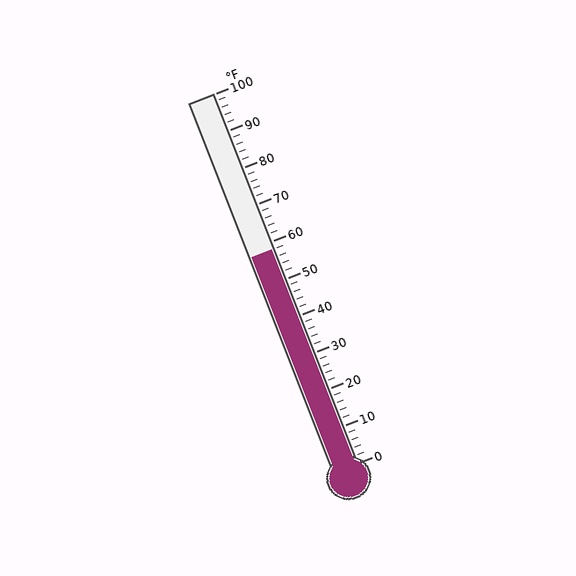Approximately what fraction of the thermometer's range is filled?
The thermometer is filled to approximately 60% of its range.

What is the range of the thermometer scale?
The thermometer scale ranges from 0°F to 100°F.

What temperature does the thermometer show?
The thermometer shows approximately 58°F.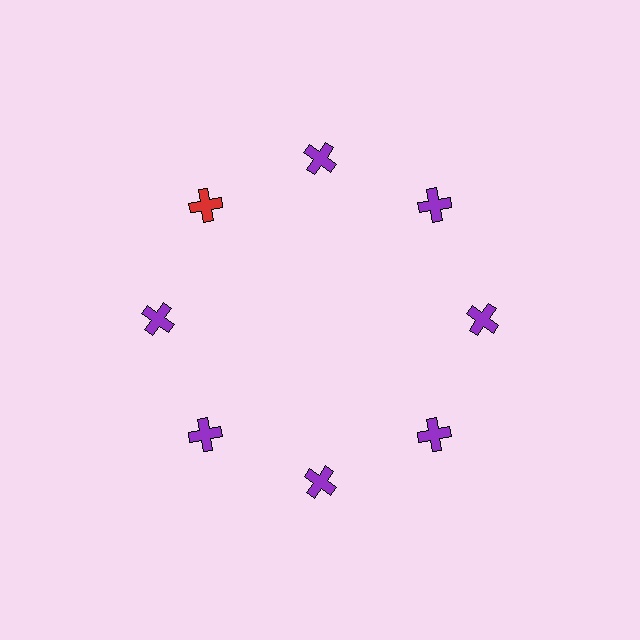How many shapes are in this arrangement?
There are 8 shapes arranged in a ring pattern.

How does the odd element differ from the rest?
It has a different color: red instead of purple.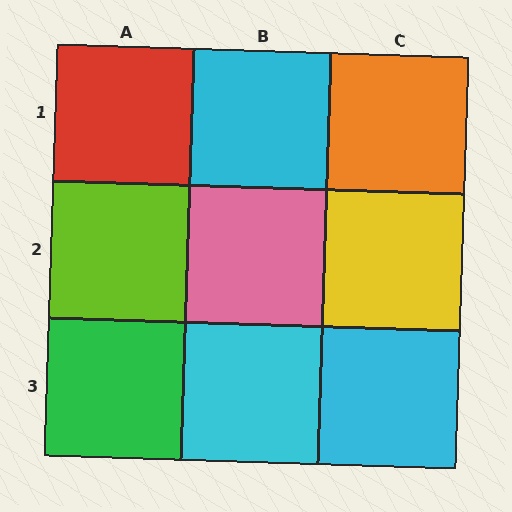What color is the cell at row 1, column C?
Orange.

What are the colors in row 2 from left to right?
Lime, pink, yellow.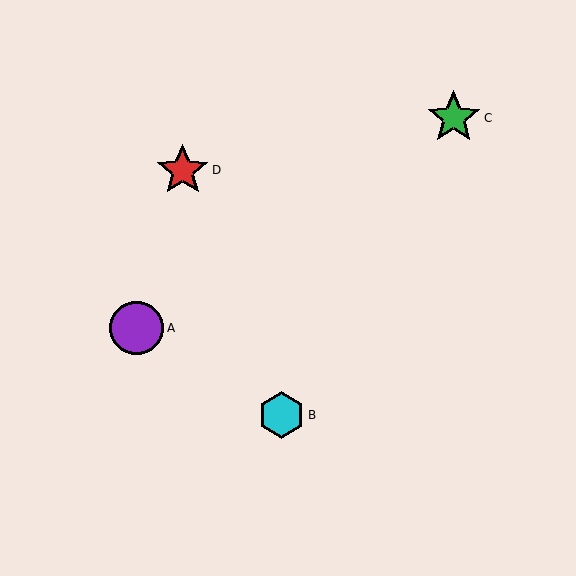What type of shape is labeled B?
Shape B is a cyan hexagon.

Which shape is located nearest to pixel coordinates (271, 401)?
The cyan hexagon (labeled B) at (282, 415) is nearest to that location.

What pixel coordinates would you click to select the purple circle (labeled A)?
Click at (137, 328) to select the purple circle A.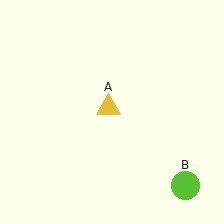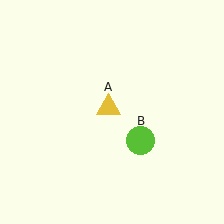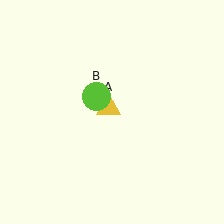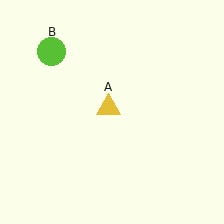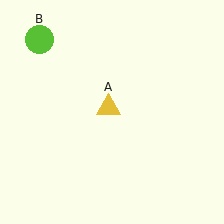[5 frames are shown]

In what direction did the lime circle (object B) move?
The lime circle (object B) moved up and to the left.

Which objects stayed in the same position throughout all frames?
Yellow triangle (object A) remained stationary.